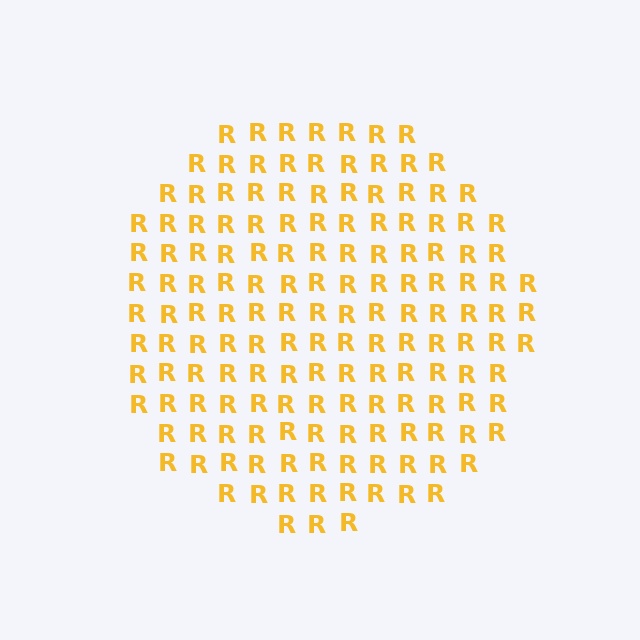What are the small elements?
The small elements are letter R's.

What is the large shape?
The large shape is a circle.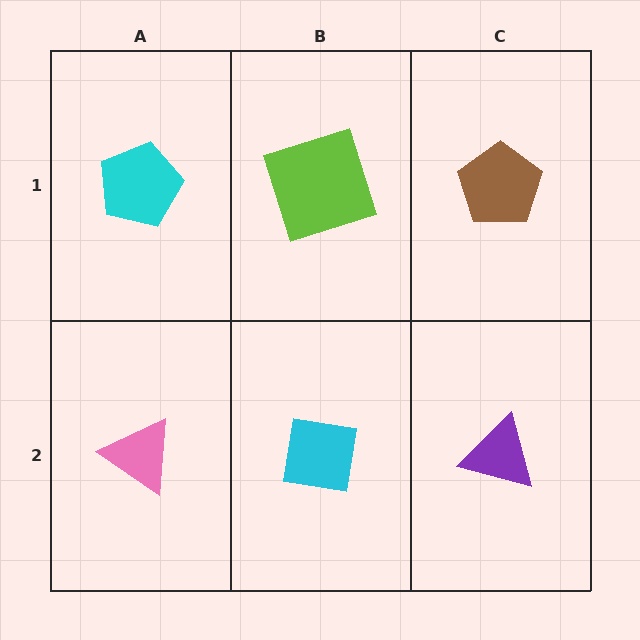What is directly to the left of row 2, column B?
A pink triangle.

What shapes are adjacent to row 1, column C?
A purple triangle (row 2, column C), a lime square (row 1, column B).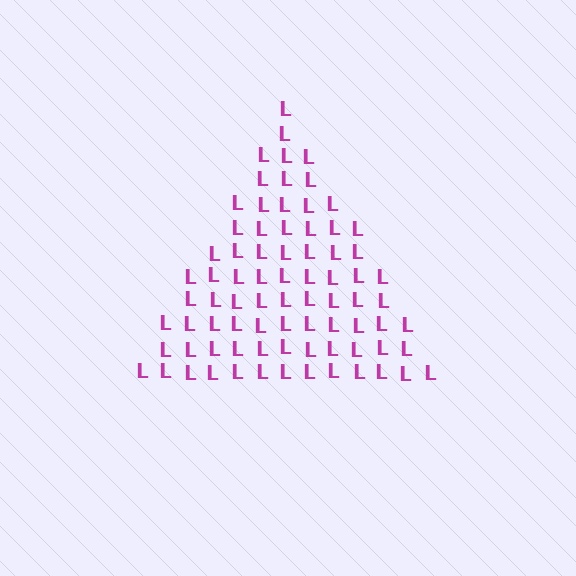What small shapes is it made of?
It is made of small letter L's.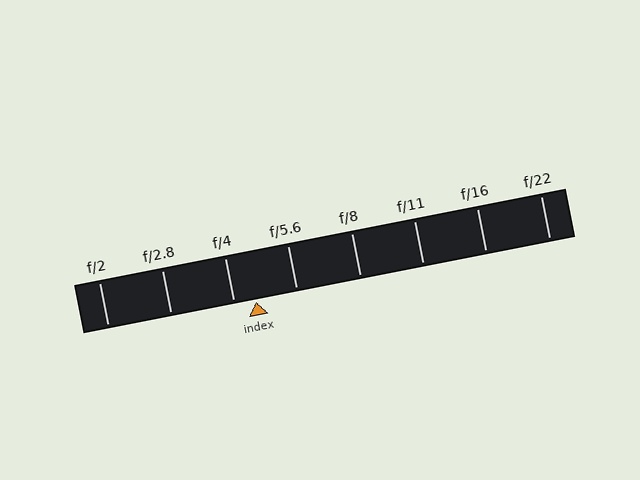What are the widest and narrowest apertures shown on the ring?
The widest aperture shown is f/2 and the narrowest is f/22.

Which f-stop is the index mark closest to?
The index mark is closest to f/4.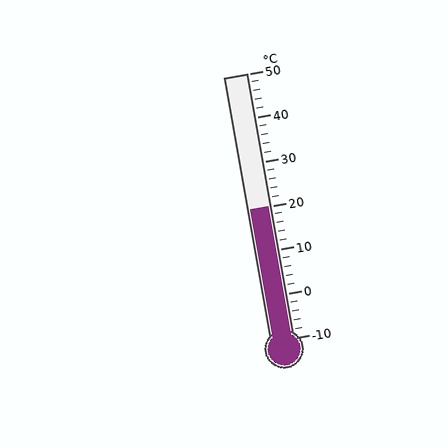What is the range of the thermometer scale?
The thermometer scale ranges from -10°C to 50°C.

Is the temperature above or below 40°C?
The temperature is below 40°C.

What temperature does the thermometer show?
The thermometer shows approximately 20°C.